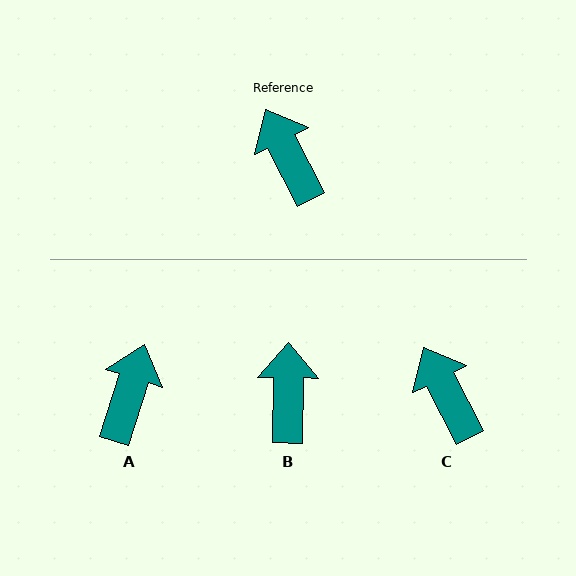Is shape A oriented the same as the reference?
No, it is off by about 45 degrees.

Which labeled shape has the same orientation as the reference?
C.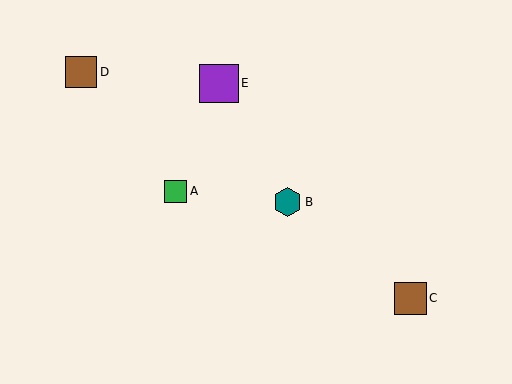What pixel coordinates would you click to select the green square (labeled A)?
Click at (176, 191) to select the green square A.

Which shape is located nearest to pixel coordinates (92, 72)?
The brown square (labeled D) at (81, 72) is nearest to that location.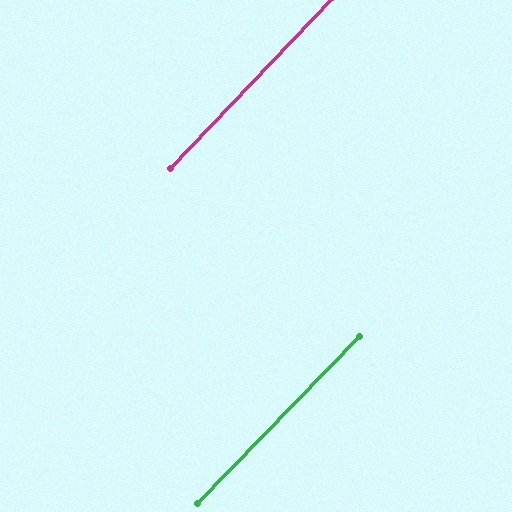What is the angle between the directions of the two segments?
Approximately 1 degree.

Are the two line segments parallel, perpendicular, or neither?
Parallel — their directions differ by only 0.6°.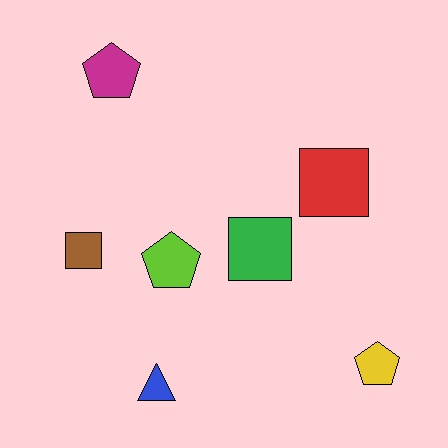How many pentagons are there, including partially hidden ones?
There are 3 pentagons.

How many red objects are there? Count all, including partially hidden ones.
There is 1 red object.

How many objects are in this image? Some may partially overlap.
There are 7 objects.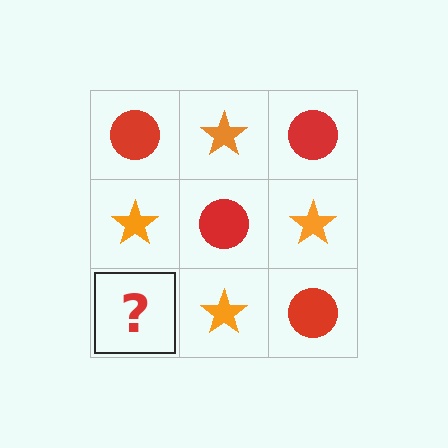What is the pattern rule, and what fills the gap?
The rule is that it alternates red circle and orange star in a checkerboard pattern. The gap should be filled with a red circle.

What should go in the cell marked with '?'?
The missing cell should contain a red circle.